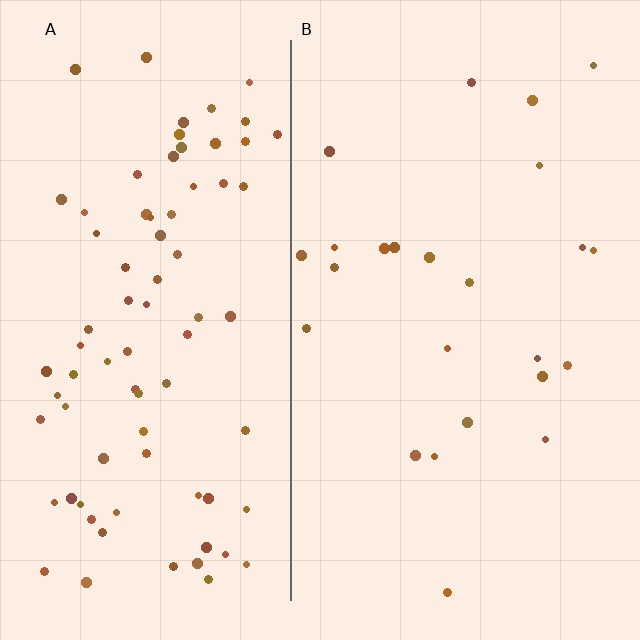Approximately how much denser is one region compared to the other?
Approximately 3.3× — region A over region B.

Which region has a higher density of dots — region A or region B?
A (the left).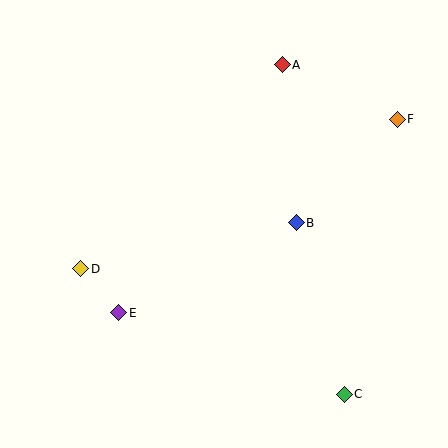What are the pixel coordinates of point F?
Point F is at (397, 119).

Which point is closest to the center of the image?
Point B at (296, 223) is closest to the center.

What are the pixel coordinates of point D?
Point D is at (81, 269).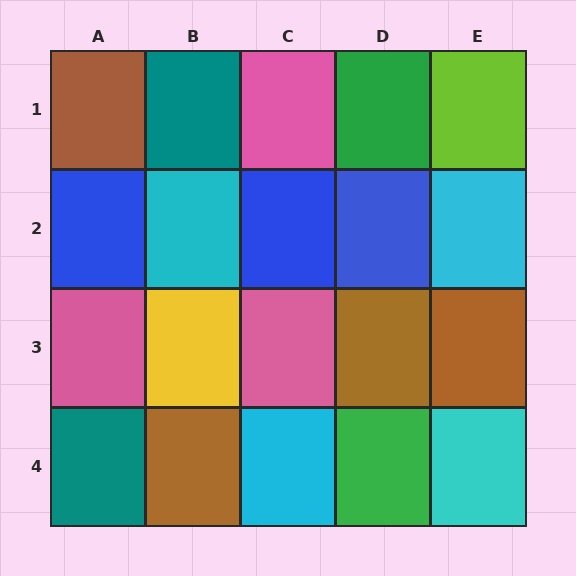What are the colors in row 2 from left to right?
Blue, cyan, blue, blue, cyan.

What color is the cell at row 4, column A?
Teal.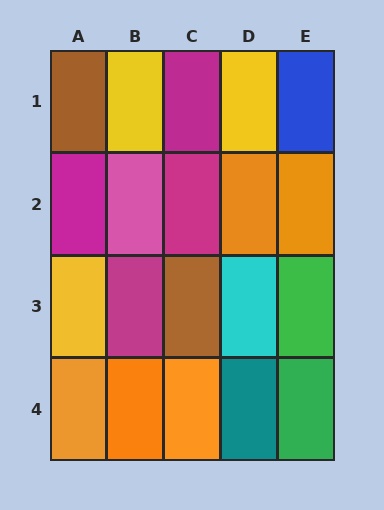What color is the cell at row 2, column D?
Orange.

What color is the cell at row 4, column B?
Orange.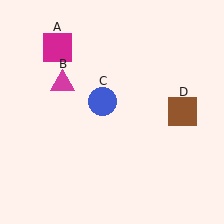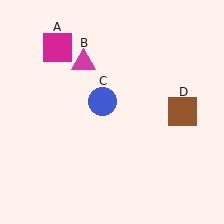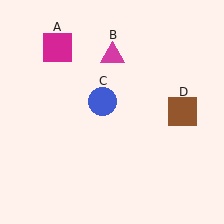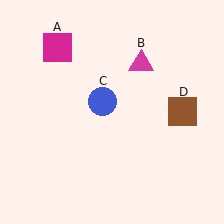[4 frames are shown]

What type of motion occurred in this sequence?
The magenta triangle (object B) rotated clockwise around the center of the scene.